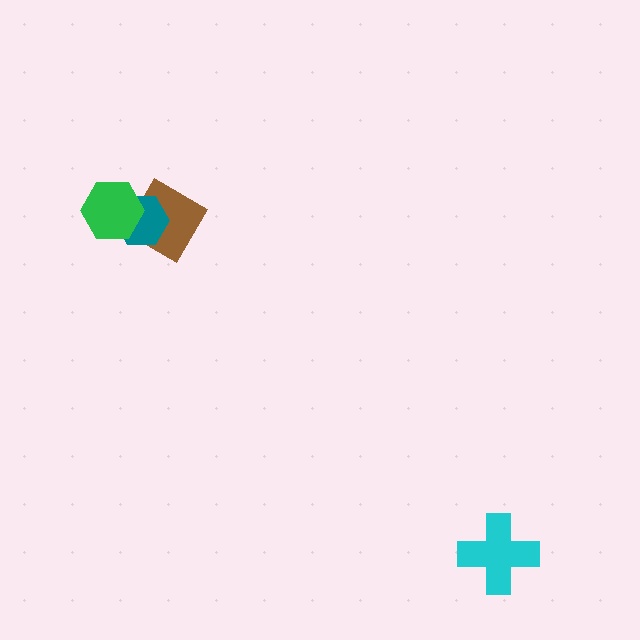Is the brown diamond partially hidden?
Yes, it is partially covered by another shape.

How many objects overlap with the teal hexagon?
2 objects overlap with the teal hexagon.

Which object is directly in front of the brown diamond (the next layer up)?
The teal hexagon is directly in front of the brown diamond.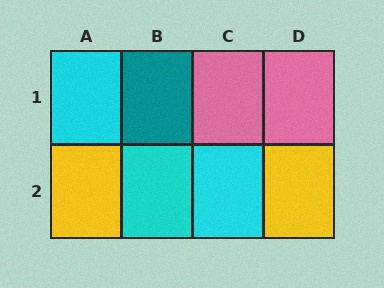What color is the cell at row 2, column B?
Cyan.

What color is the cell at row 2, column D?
Yellow.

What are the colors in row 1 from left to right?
Cyan, teal, pink, pink.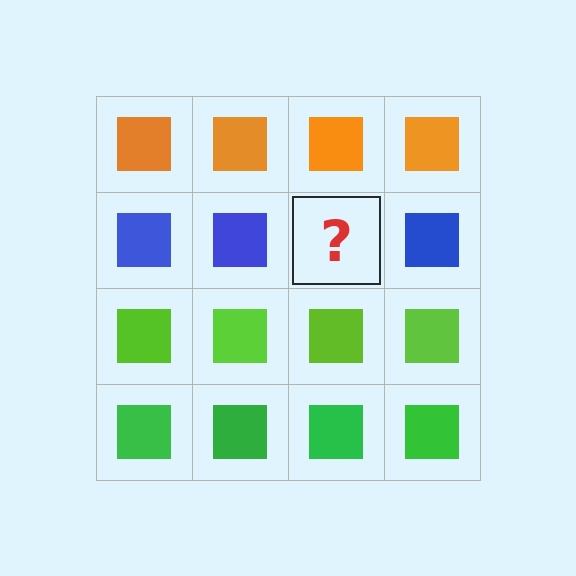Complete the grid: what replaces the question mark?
The question mark should be replaced with a blue square.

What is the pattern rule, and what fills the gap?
The rule is that each row has a consistent color. The gap should be filled with a blue square.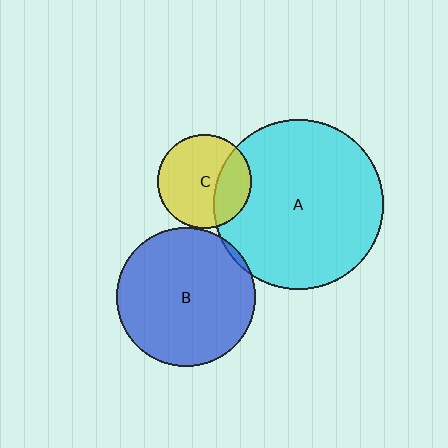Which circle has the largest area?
Circle A (cyan).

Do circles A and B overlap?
Yes.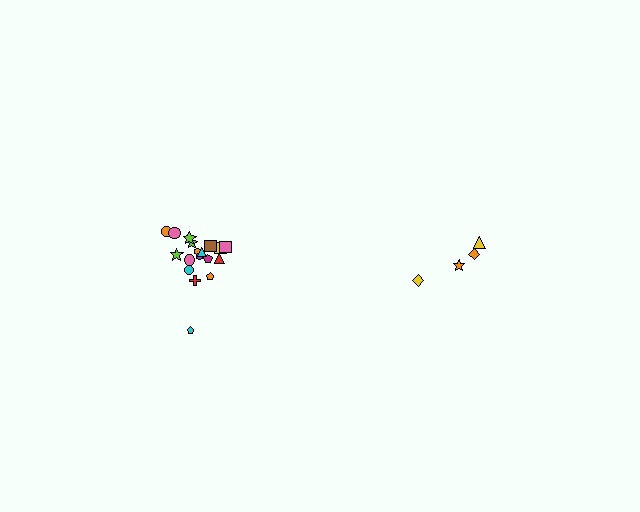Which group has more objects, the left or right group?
The left group.